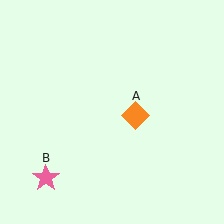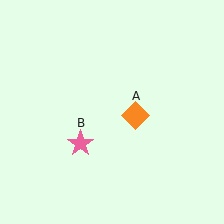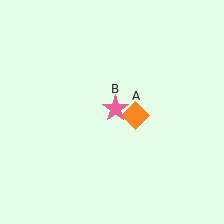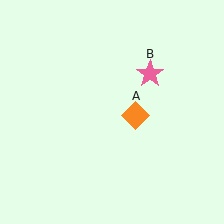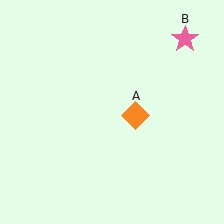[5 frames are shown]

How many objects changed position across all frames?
1 object changed position: pink star (object B).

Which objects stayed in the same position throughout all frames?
Orange diamond (object A) remained stationary.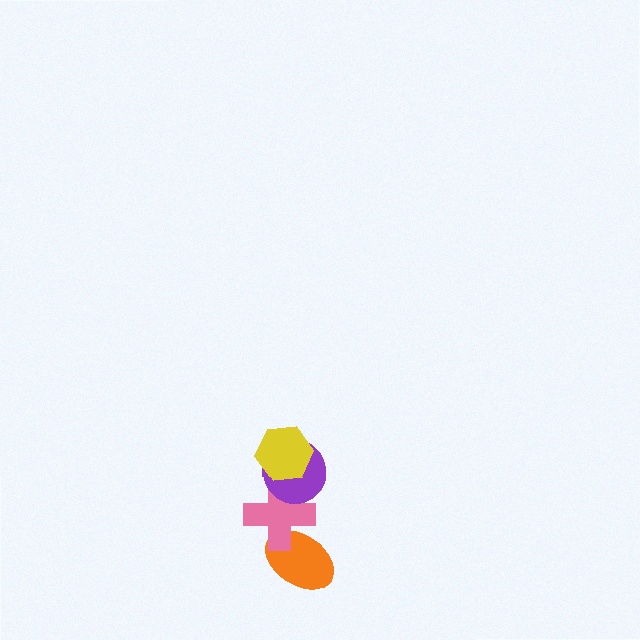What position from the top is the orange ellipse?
The orange ellipse is 4th from the top.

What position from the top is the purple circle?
The purple circle is 2nd from the top.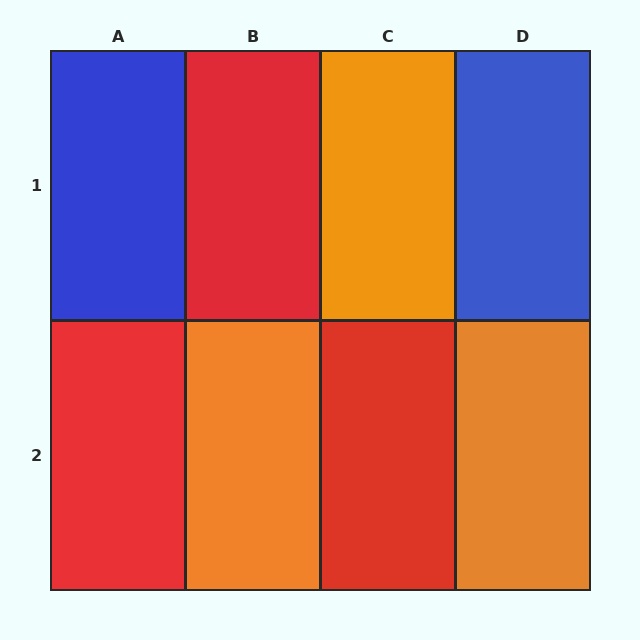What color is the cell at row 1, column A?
Blue.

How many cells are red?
3 cells are red.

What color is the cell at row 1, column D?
Blue.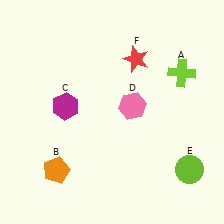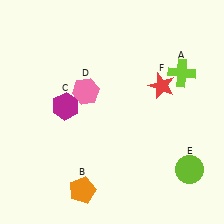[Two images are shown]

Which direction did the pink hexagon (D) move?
The pink hexagon (D) moved left.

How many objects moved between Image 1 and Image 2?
3 objects moved between the two images.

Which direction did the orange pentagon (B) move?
The orange pentagon (B) moved right.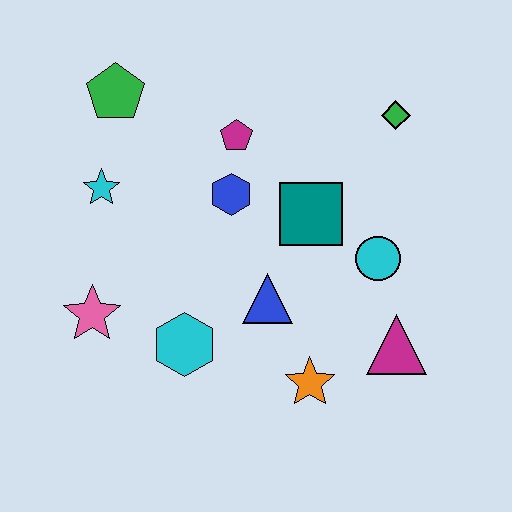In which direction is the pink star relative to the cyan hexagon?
The pink star is to the left of the cyan hexagon.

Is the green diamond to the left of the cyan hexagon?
No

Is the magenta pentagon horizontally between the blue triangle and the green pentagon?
Yes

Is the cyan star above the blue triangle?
Yes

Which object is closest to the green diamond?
The teal square is closest to the green diamond.